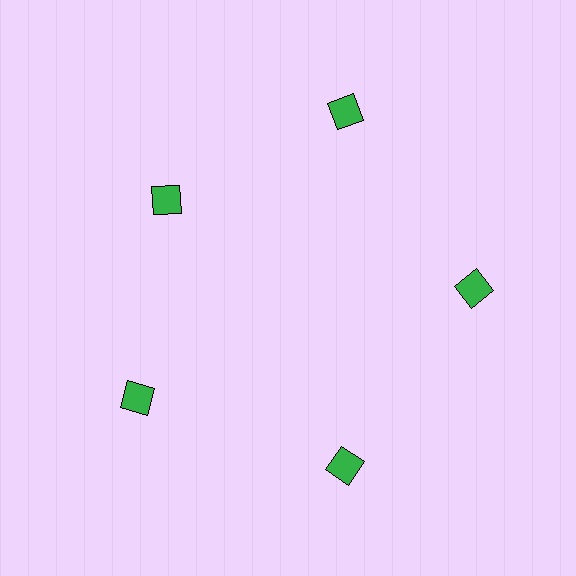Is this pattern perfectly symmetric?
No. The 5 green squares are arranged in a ring, but one element near the 10 o'clock position is pulled inward toward the center, breaking the 5-fold rotational symmetry.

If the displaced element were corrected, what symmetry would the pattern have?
It would have 5-fold rotational symmetry — the pattern would map onto itself every 72 degrees.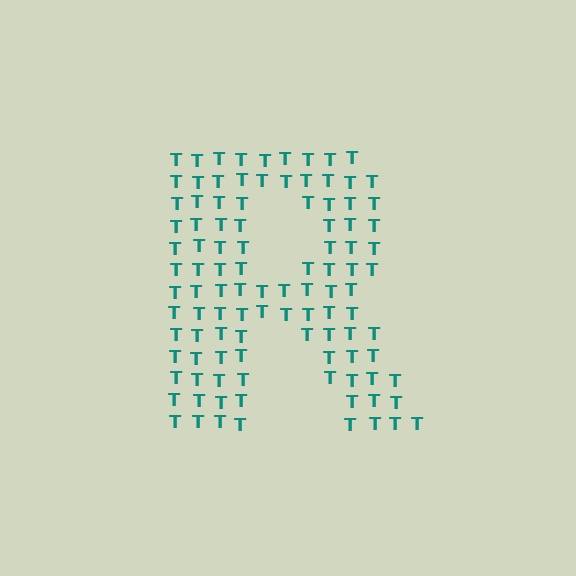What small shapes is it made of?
It is made of small letter T's.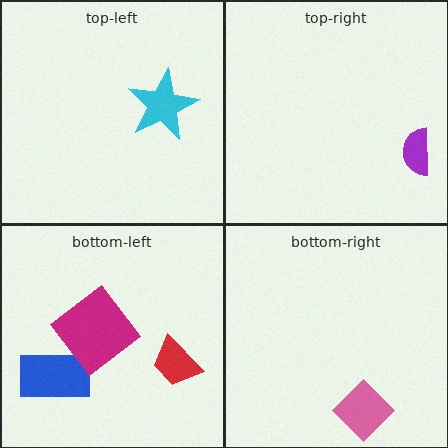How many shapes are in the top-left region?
1.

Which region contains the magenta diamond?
The bottom-left region.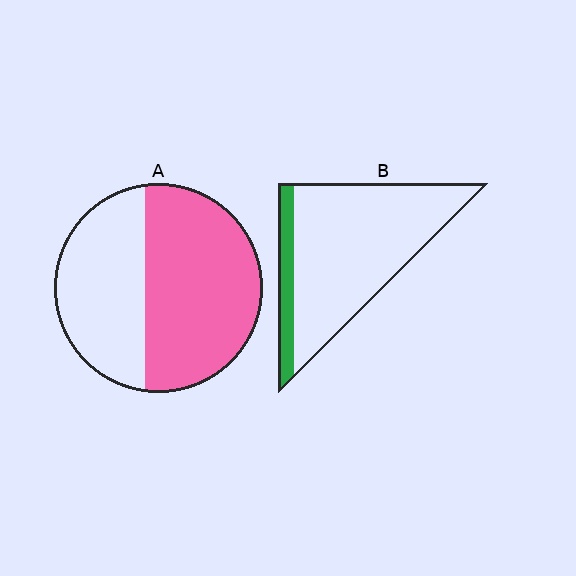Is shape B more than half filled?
No.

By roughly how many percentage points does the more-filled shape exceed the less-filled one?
By roughly 45 percentage points (A over B).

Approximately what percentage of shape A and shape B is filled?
A is approximately 60% and B is approximately 15%.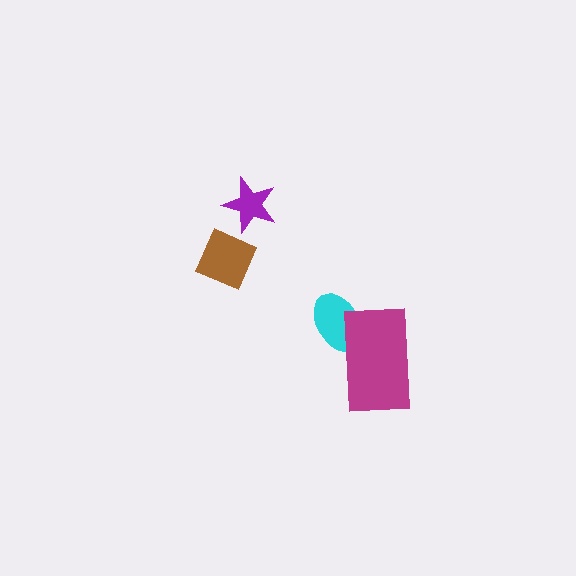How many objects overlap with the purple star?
0 objects overlap with the purple star.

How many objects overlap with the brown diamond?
0 objects overlap with the brown diamond.